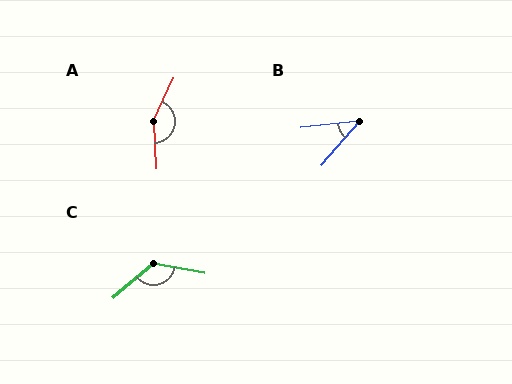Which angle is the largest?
A, at approximately 152 degrees.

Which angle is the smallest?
B, at approximately 43 degrees.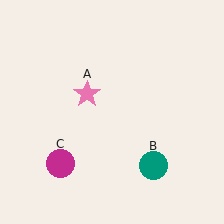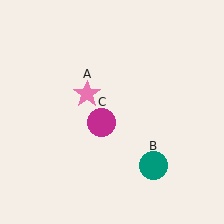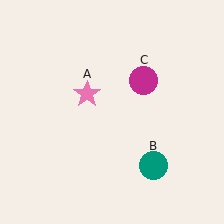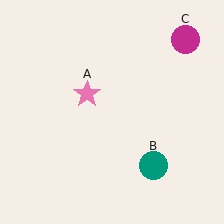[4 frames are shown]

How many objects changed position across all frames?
1 object changed position: magenta circle (object C).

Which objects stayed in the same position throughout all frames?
Pink star (object A) and teal circle (object B) remained stationary.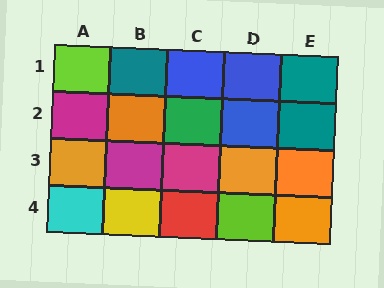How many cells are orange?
5 cells are orange.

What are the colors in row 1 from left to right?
Lime, teal, blue, blue, teal.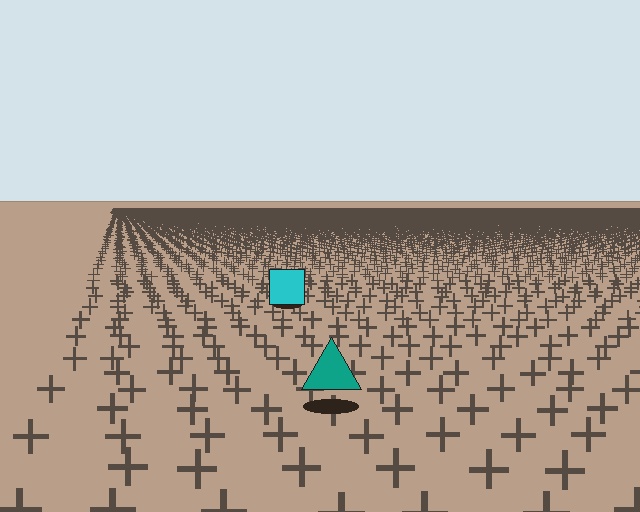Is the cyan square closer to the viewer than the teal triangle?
No. The teal triangle is closer — you can tell from the texture gradient: the ground texture is coarser near it.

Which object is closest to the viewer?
The teal triangle is closest. The texture marks near it are larger and more spread out.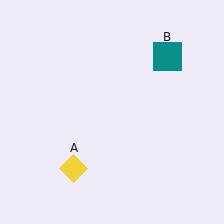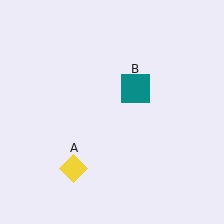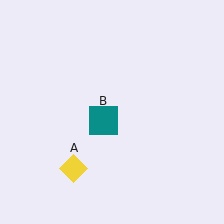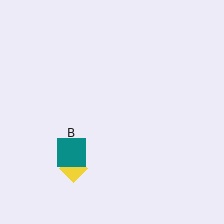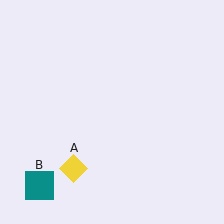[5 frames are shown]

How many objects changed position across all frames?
1 object changed position: teal square (object B).